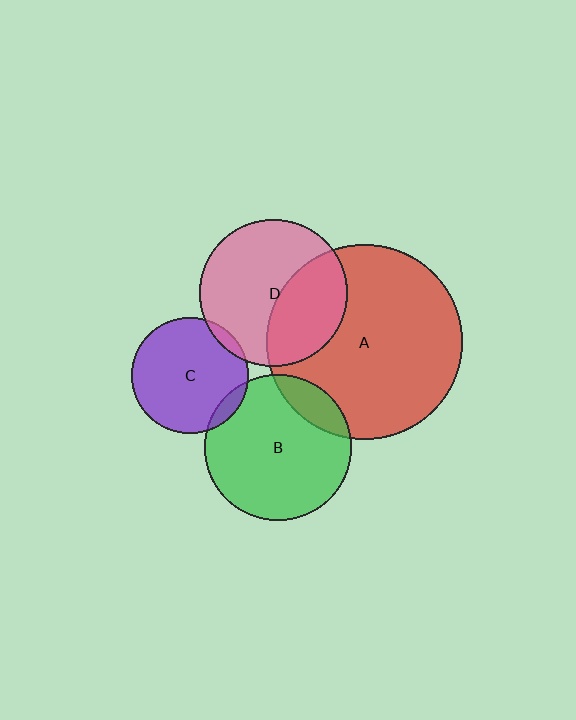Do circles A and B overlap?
Yes.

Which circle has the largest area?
Circle A (red).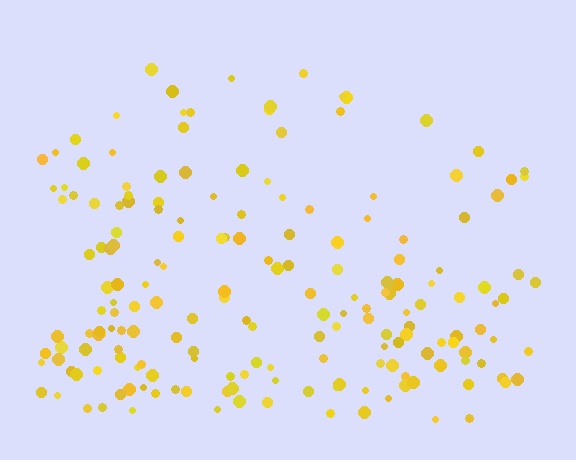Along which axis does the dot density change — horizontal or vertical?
Vertical.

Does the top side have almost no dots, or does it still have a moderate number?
Still a moderate number, just noticeably fewer than the bottom.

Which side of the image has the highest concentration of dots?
The bottom.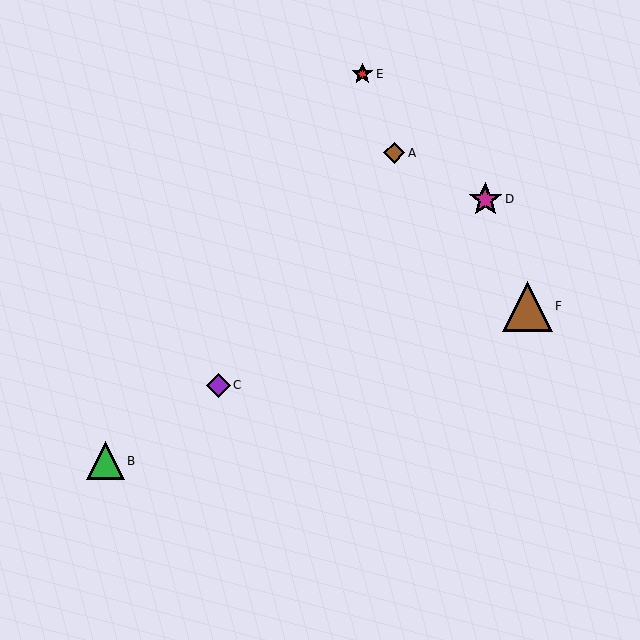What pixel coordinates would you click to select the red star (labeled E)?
Click at (362, 74) to select the red star E.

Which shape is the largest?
The brown triangle (labeled F) is the largest.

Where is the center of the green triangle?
The center of the green triangle is at (105, 461).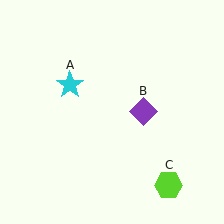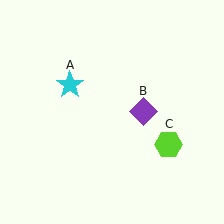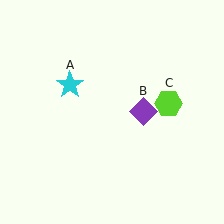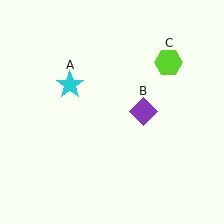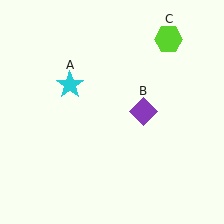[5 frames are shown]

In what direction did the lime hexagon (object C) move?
The lime hexagon (object C) moved up.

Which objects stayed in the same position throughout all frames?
Cyan star (object A) and purple diamond (object B) remained stationary.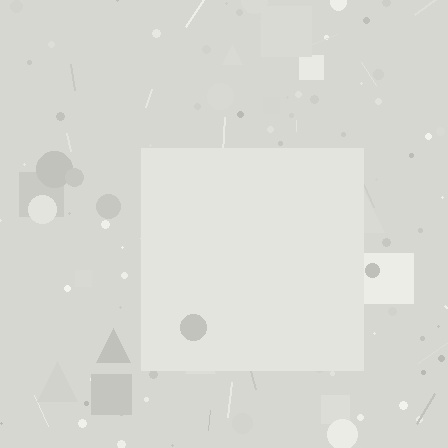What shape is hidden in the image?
A square is hidden in the image.